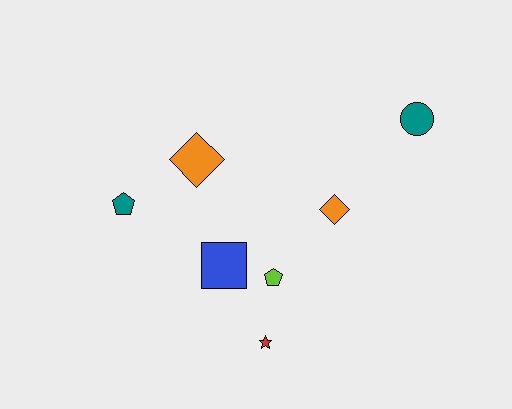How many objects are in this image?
There are 7 objects.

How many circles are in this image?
There is 1 circle.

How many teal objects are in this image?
There are 2 teal objects.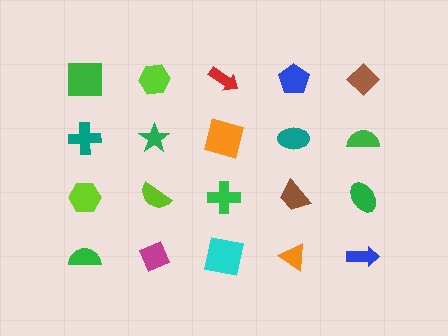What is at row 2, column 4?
A teal ellipse.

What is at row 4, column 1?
A green semicircle.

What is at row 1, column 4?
A blue pentagon.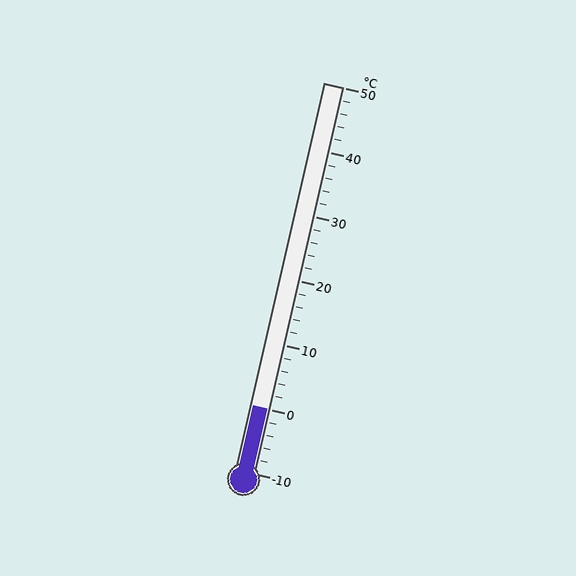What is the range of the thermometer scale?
The thermometer scale ranges from -10°C to 50°C.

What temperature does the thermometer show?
The thermometer shows approximately 0°C.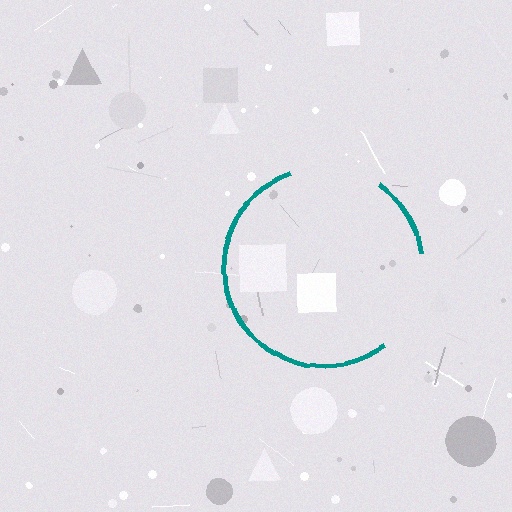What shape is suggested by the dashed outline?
The dashed outline suggests a circle.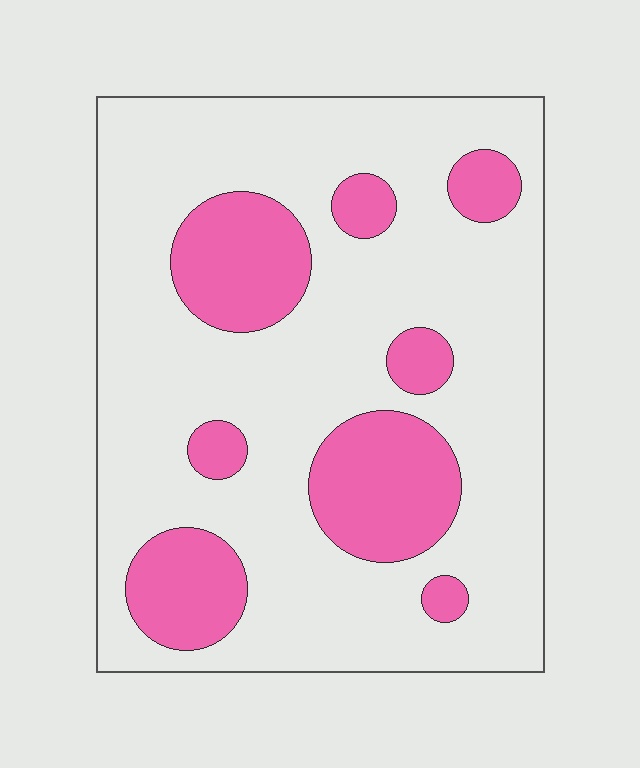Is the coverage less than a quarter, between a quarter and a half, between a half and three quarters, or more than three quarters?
Less than a quarter.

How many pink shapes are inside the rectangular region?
8.